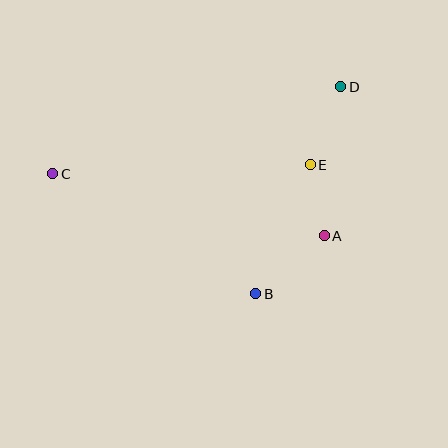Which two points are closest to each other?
Points A and E are closest to each other.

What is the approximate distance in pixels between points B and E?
The distance between B and E is approximately 140 pixels.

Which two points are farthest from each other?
Points C and D are farthest from each other.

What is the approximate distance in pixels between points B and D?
The distance between B and D is approximately 224 pixels.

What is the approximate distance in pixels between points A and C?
The distance between A and C is approximately 279 pixels.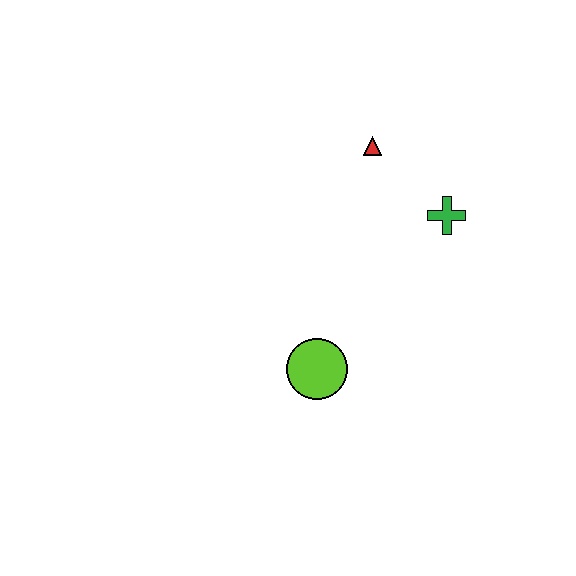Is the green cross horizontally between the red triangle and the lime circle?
No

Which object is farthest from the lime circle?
The red triangle is farthest from the lime circle.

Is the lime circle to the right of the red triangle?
No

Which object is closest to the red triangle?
The green cross is closest to the red triangle.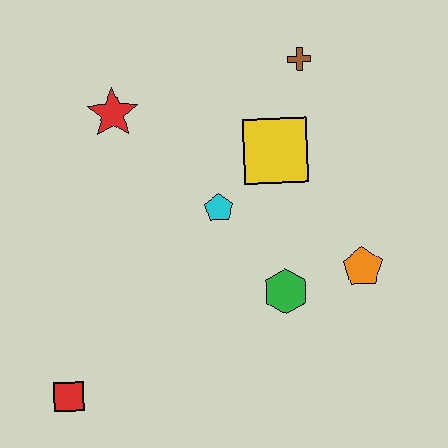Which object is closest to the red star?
The cyan pentagon is closest to the red star.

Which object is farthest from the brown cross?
The red square is farthest from the brown cross.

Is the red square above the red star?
No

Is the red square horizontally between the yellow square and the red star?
No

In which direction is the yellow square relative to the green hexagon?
The yellow square is above the green hexagon.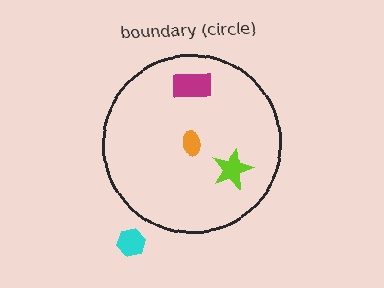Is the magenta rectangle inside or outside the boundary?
Inside.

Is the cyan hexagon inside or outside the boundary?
Outside.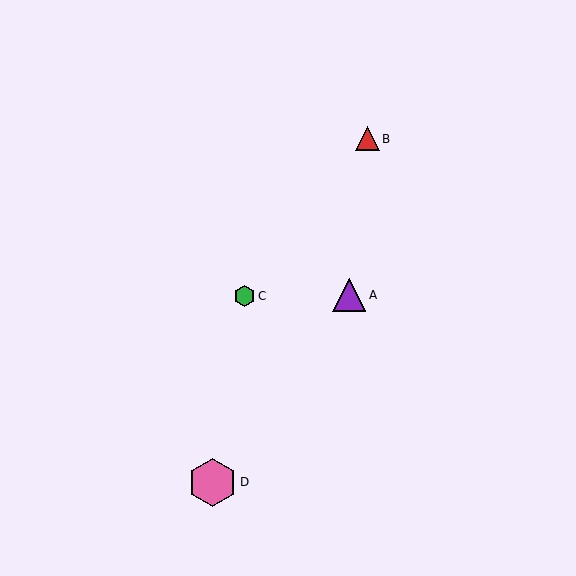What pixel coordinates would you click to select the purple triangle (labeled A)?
Click at (349, 295) to select the purple triangle A.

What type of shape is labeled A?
Shape A is a purple triangle.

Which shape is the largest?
The pink hexagon (labeled D) is the largest.